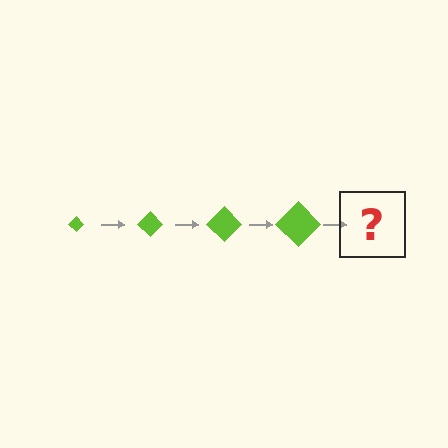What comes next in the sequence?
The next element should be a lime diamond, larger than the previous one.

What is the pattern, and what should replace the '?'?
The pattern is that the diamond gets progressively larger each step. The '?' should be a lime diamond, larger than the previous one.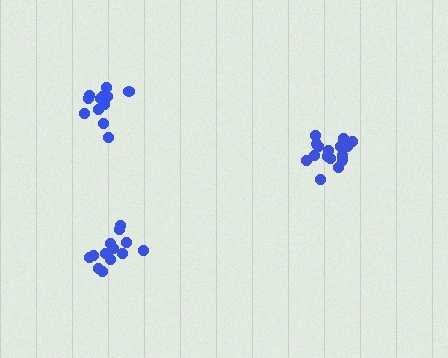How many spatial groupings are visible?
There are 3 spatial groupings.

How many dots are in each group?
Group 1: 12 dots, Group 2: 13 dots, Group 3: 16 dots (41 total).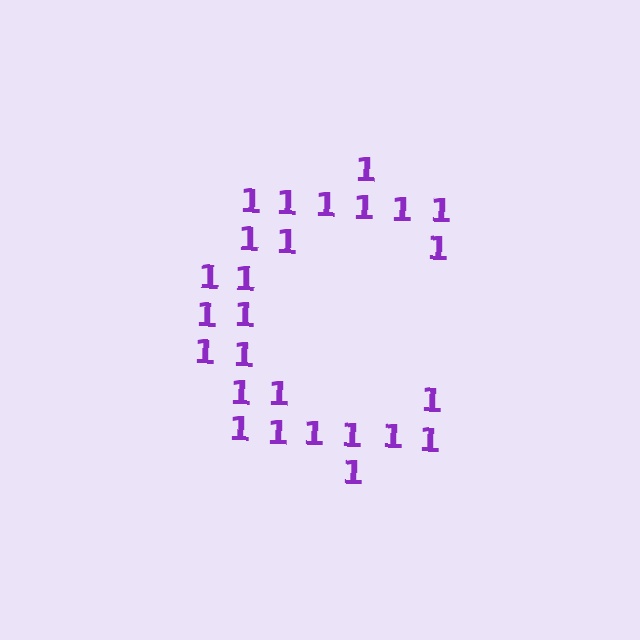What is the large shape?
The large shape is the letter C.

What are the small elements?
The small elements are digit 1's.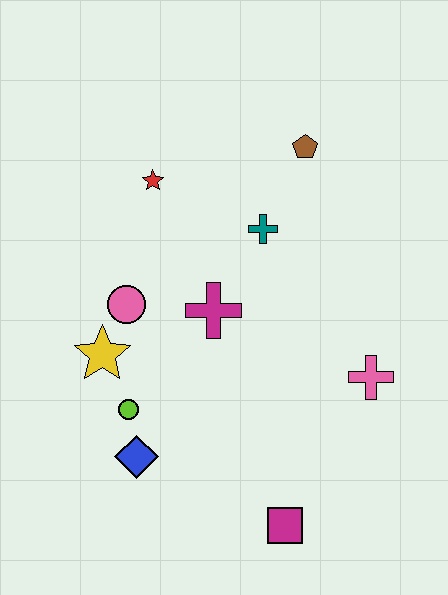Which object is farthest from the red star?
The magenta square is farthest from the red star.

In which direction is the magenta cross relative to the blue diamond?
The magenta cross is above the blue diamond.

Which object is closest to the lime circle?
The blue diamond is closest to the lime circle.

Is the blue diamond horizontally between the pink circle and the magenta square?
Yes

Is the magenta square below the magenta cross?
Yes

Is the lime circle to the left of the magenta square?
Yes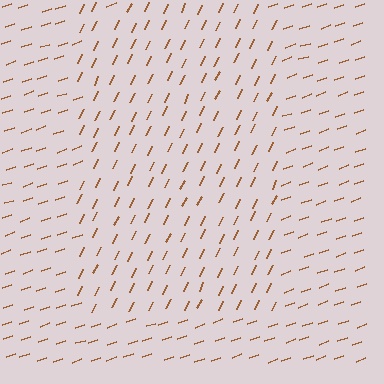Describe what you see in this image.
The image is filled with small brown line segments. A rectangle region in the image has lines oriented differently from the surrounding lines, creating a visible texture boundary.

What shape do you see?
I see a rectangle.